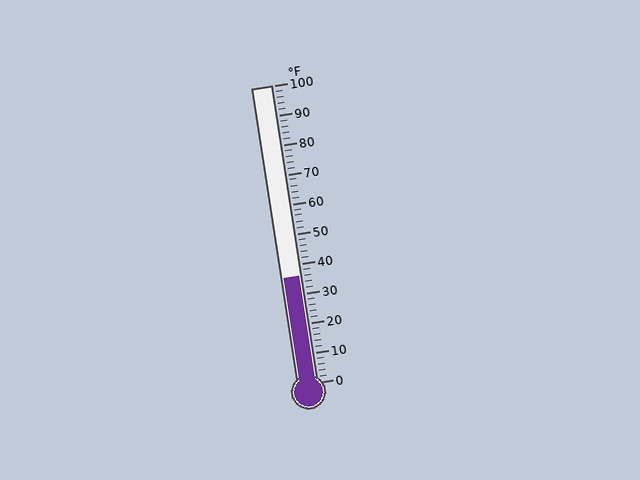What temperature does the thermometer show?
The thermometer shows approximately 36°F.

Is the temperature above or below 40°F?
The temperature is below 40°F.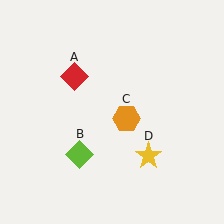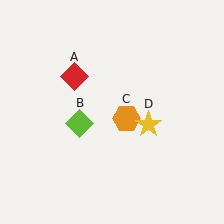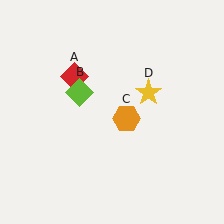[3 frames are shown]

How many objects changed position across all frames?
2 objects changed position: lime diamond (object B), yellow star (object D).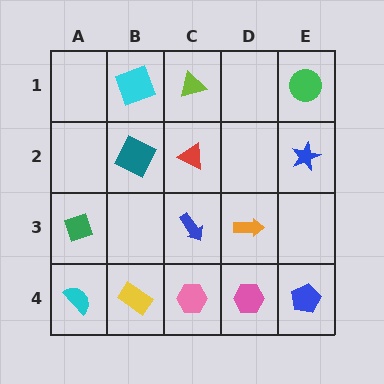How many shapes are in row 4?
5 shapes.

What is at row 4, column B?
A yellow rectangle.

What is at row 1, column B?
A cyan square.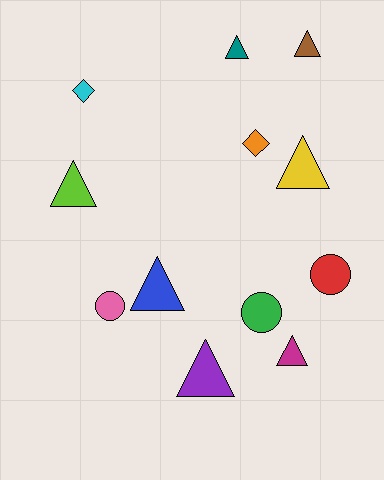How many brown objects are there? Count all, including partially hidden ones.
There is 1 brown object.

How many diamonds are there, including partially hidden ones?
There are 2 diamonds.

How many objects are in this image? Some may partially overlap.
There are 12 objects.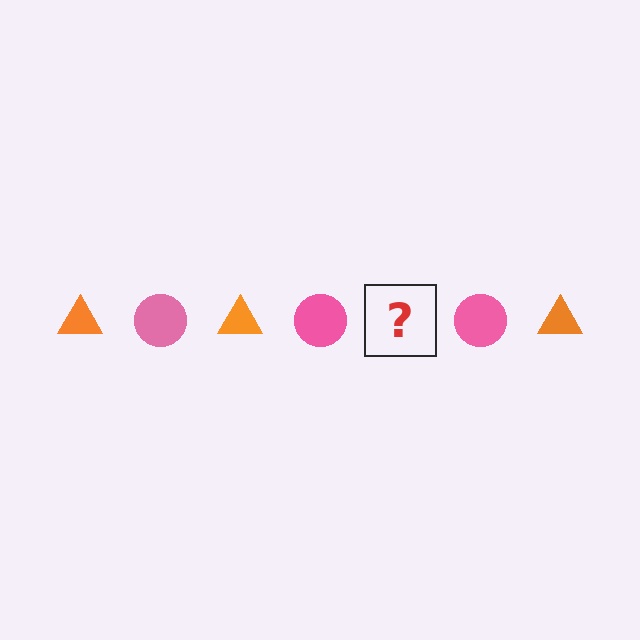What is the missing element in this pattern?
The missing element is an orange triangle.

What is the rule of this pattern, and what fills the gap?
The rule is that the pattern alternates between orange triangle and pink circle. The gap should be filled with an orange triangle.